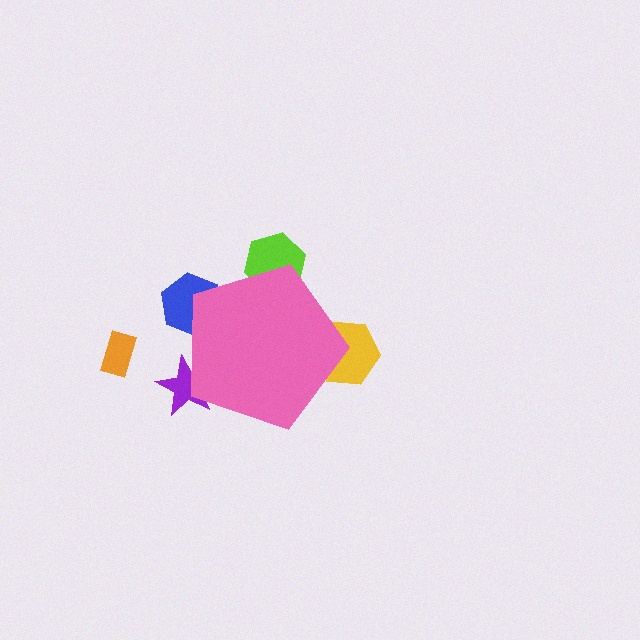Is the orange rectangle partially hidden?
No, the orange rectangle is fully visible.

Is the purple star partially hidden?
Yes, the purple star is partially hidden behind the pink pentagon.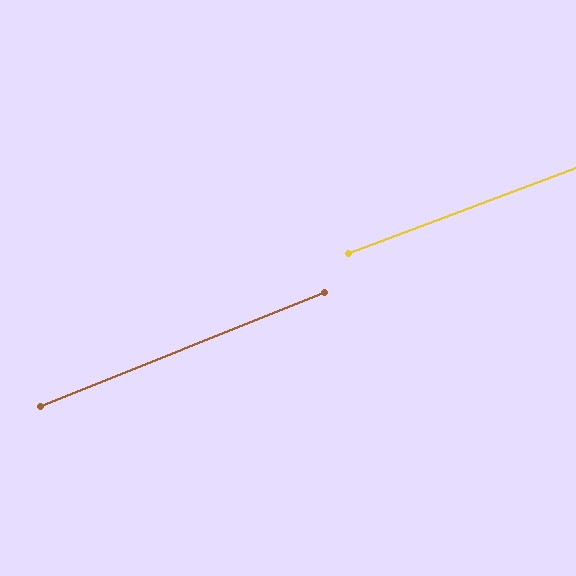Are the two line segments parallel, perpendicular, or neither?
Parallel — their directions differ by only 1.3°.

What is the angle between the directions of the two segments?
Approximately 1 degree.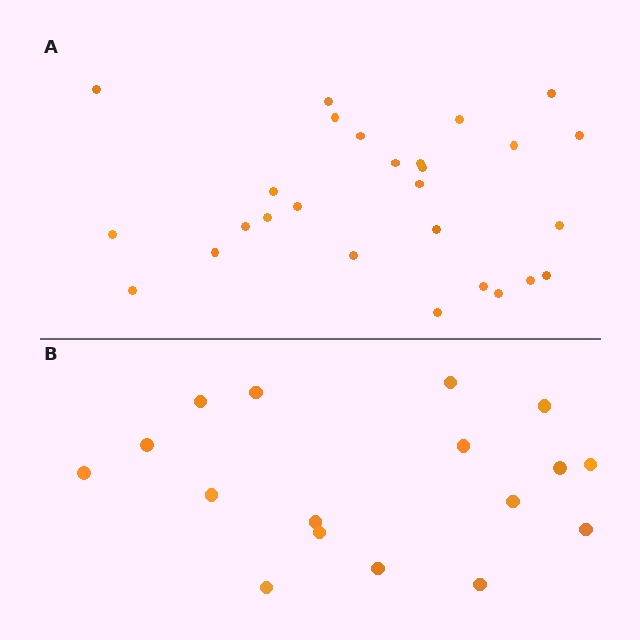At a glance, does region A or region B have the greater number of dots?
Region A (the top region) has more dots.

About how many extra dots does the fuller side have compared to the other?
Region A has roughly 10 or so more dots than region B.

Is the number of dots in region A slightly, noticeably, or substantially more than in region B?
Region A has substantially more. The ratio is roughly 1.6 to 1.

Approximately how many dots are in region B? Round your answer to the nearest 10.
About 20 dots. (The exact count is 17, which rounds to 20.)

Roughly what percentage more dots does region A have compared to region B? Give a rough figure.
About 60% more.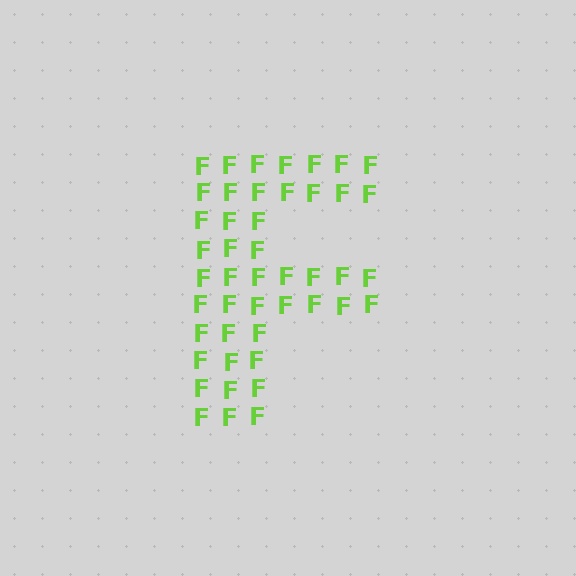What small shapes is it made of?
It is made of small letter F's.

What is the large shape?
The large shape is the letter F.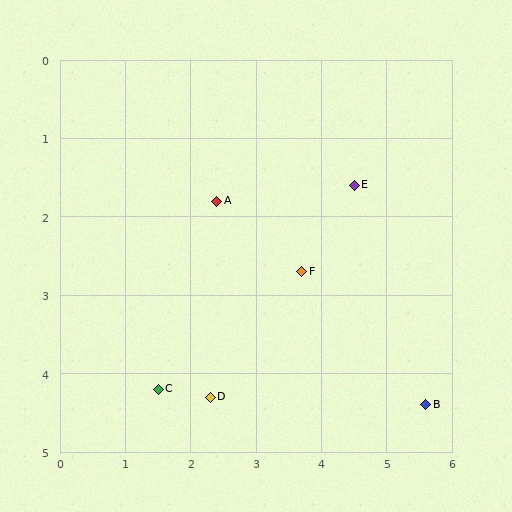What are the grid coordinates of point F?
Point F is at approximately (3.7, 2.7).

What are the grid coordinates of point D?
Point D is at approximately (2.3, 4.3).